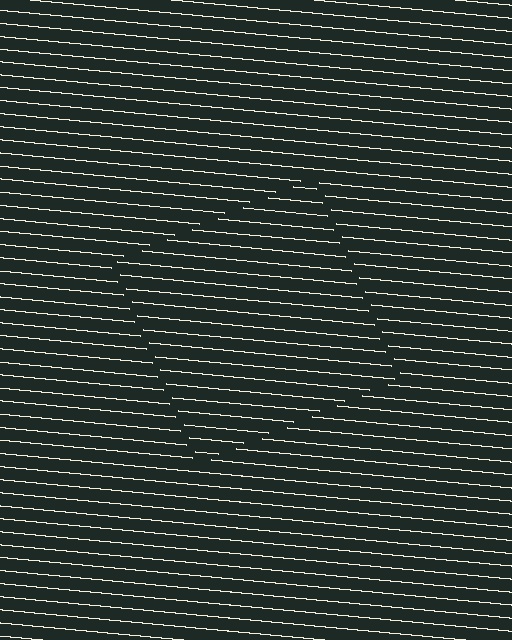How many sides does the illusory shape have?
4 sides — the line-ends trace a square.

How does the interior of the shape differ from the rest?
The interior of the shape contains the same grating, shifted by half a period — the contour is defined by the phase discontinuity where line-ends from the inner and outer gratings abut.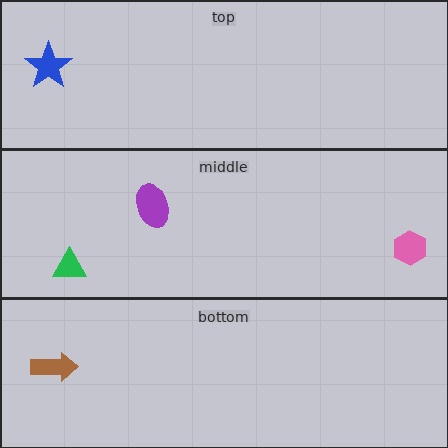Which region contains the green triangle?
The middle region.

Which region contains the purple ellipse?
The middle region.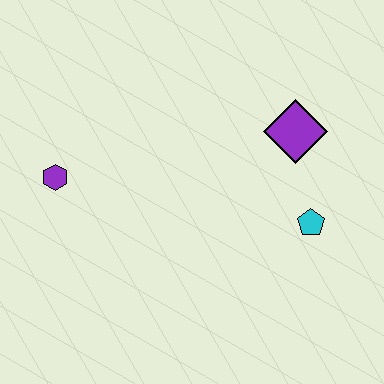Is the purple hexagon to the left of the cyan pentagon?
Yes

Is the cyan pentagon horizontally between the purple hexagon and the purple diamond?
No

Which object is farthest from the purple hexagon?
The cyan pentagon is farthest from the purple hexagon.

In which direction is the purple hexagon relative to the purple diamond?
The purple hexagon is to the left of the purple diamond.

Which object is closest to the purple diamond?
The cyan pentagon is closest to the purple diamond.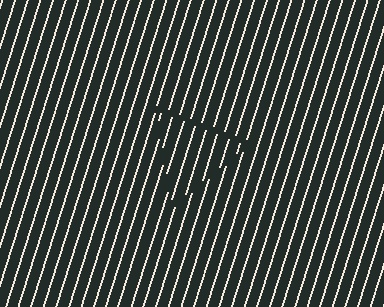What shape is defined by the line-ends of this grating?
An illusory triangle. The interior of the shape contains the same grating, shifted by half a period — the contour is defined by the phase discontinuity where line-ends from the inner and outer gratings abut.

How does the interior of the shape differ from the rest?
The interior of the shape contains the same grating, shifted by half a period — the contour is defined by the phase discontinuity where line-ends from the inner and outer gratings abut.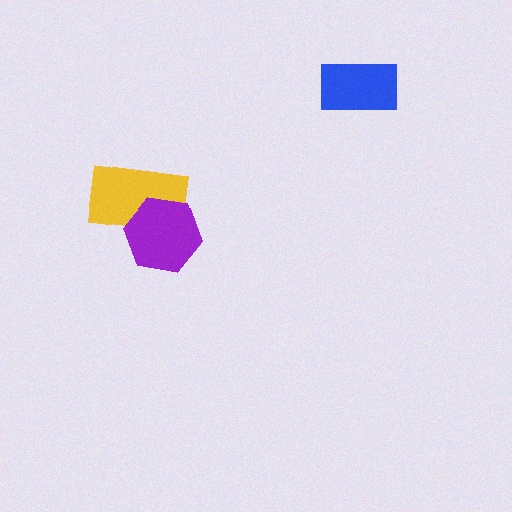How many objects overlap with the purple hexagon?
1 object overlaps with the purple hexagon.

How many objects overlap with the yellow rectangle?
1 object overlaps with the yellow rectangle.